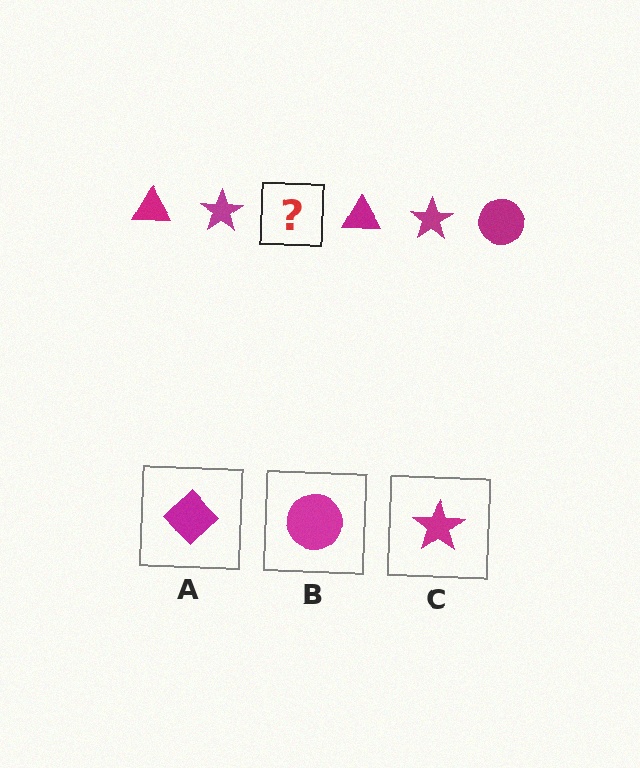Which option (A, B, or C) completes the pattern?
B.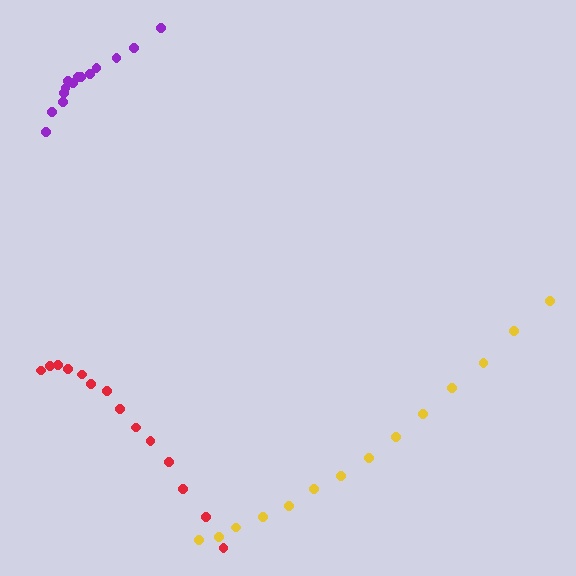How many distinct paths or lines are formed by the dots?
There are 3 distinct paths.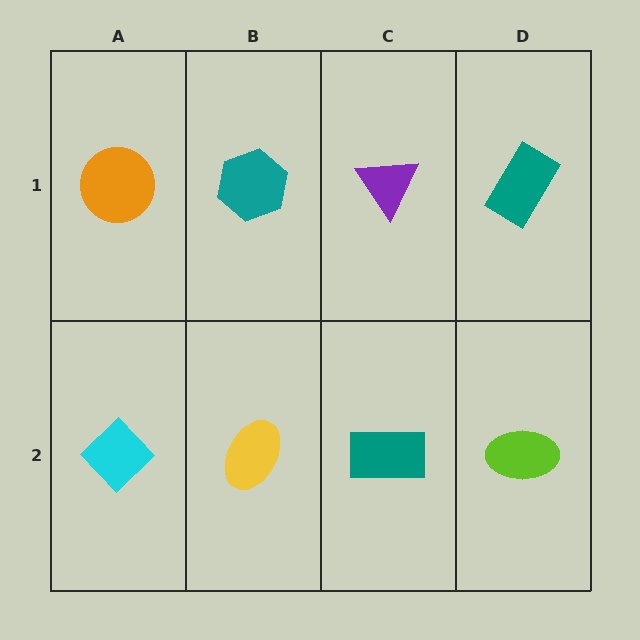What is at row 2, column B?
A yellow ellipse.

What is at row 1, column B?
A teal hexagon.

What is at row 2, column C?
A teal rectangle.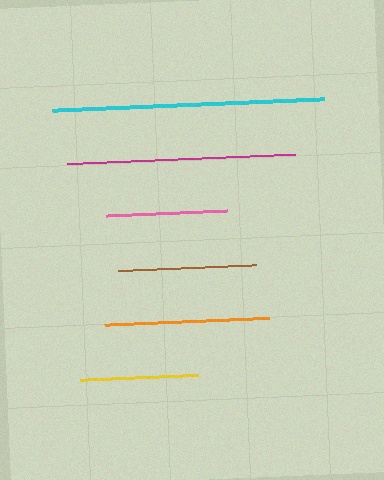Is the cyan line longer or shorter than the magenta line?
The cyan line is longer than the magenta line.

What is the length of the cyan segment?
The cyan segment is approximately 272 pixels long.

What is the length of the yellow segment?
The yellow segment is approximately 118 pixels long.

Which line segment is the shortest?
The yellow line is the shortest at approximately 118 pixels.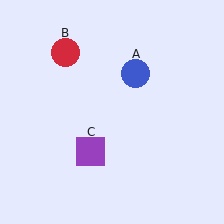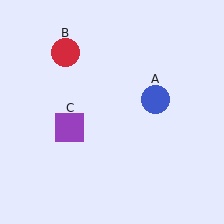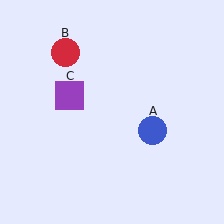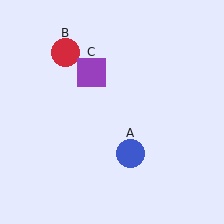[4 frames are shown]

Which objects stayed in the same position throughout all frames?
Red circle (object B) remained stationary.